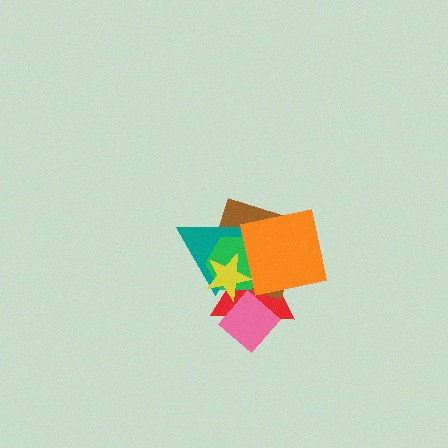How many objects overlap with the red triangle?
6 objects overlap with the red triangle.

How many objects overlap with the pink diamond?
2 objects overlap with the pink diamond.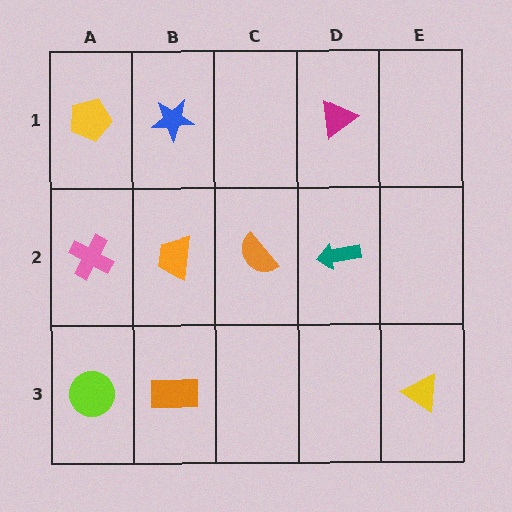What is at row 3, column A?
A lime circle.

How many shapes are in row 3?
3 shapes.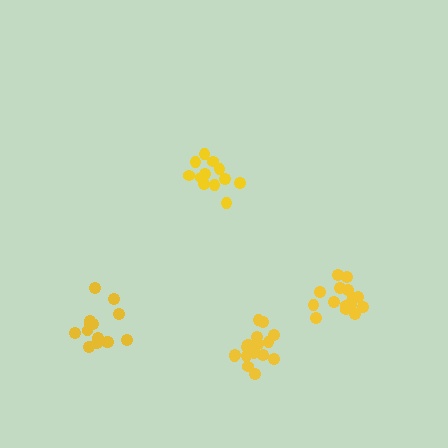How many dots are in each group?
Group 1: 12 dots, Group 2: 14 dots, Group 3: 16 dots, Group 4: 17 dots (59 total).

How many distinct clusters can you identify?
There are 4 distinct clusters.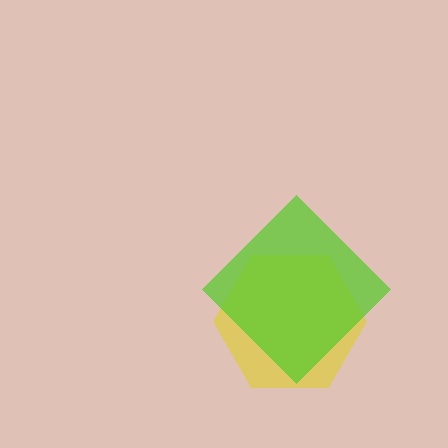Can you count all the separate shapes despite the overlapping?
Yes, there are 2 separate shapes.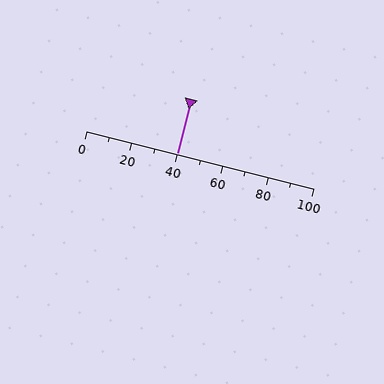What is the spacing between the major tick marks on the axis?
The major ticks are spaced 20 apart.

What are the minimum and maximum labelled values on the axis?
The axis runs from 0 to 100.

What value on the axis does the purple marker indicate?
The marker indicates approximately 40.